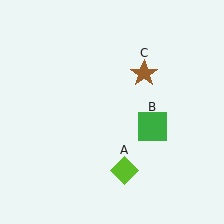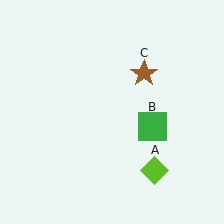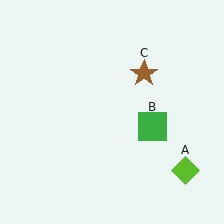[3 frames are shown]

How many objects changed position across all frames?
1 object changed position: lime diamond (object A).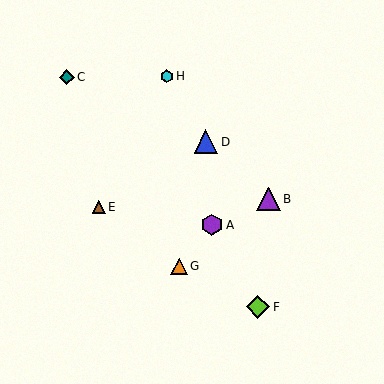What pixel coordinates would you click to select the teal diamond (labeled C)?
Click at (67, 77) to select the teal diamond C.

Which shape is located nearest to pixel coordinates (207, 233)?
The purple hexagon (labeled A) at (212, 225) is nearest to that location.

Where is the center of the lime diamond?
The center of the lime diamond is at (258, 307).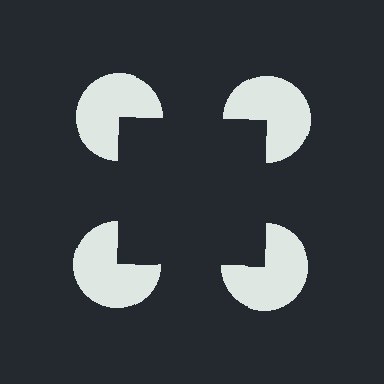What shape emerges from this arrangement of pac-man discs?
An illusory square — its edges are inferred from the aligned wedge cuts in the pac-man discs, not physically drawn.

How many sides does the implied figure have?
4 sides.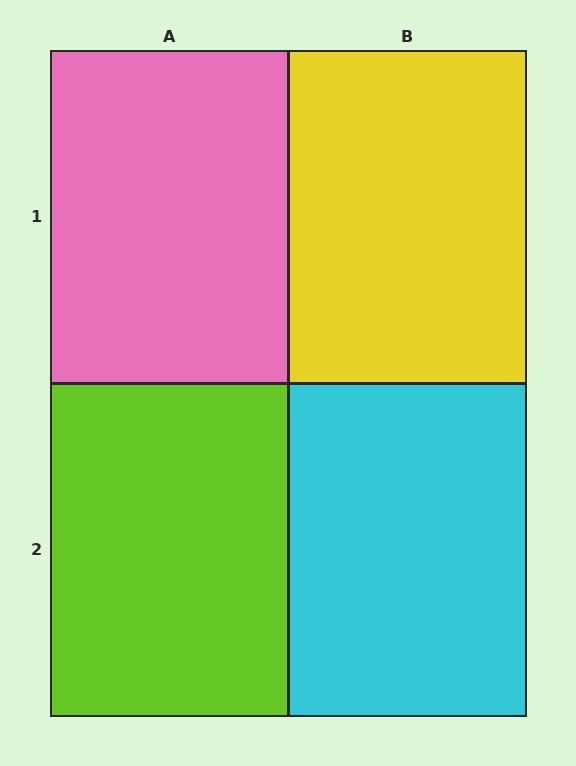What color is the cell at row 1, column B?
Yellow.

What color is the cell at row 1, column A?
Pink.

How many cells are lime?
1 cell is lime.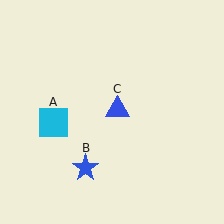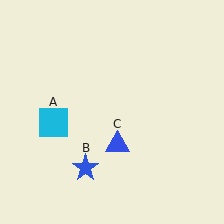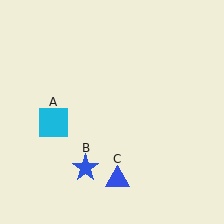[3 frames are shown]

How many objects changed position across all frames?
1 object changed position: blue triangle (object C).